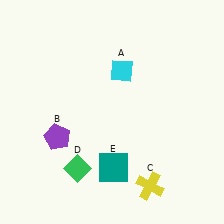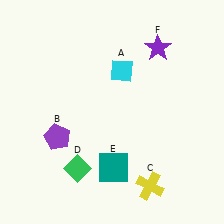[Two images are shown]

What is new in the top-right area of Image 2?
A purple star (F) was added in the top-right area of Image 2.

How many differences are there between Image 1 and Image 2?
There is 1 difference between the two images.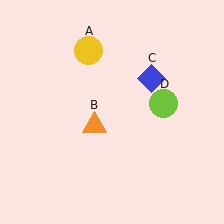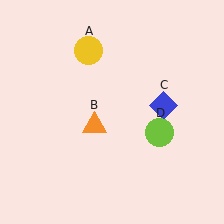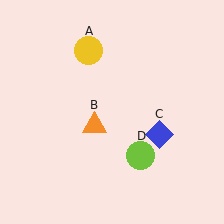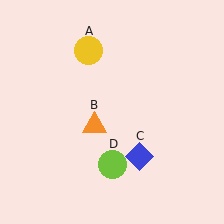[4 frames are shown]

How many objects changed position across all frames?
2 objects changed position: blue diamond (object C), lime circle (object D).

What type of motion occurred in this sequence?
The blue diamond (object C), lime circle (object D) rotated clockwise around the center of the scene.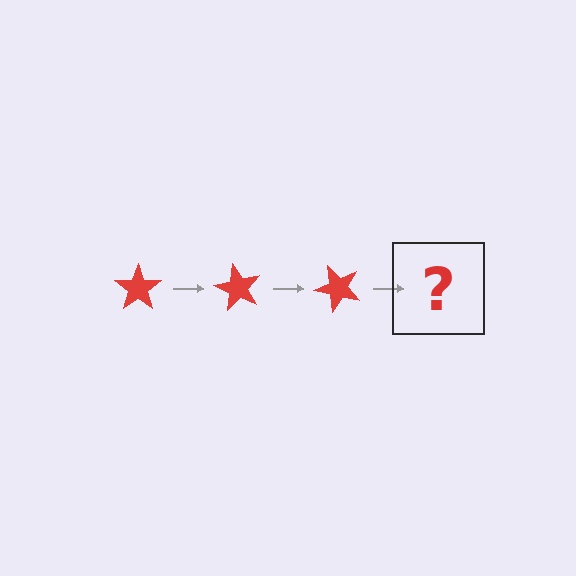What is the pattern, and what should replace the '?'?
The pattern is that the star rotates 60 degrees each step. The '?' should be a red star rotated 180 degrees.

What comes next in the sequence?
The next element should be a red star rotated 180 degrees.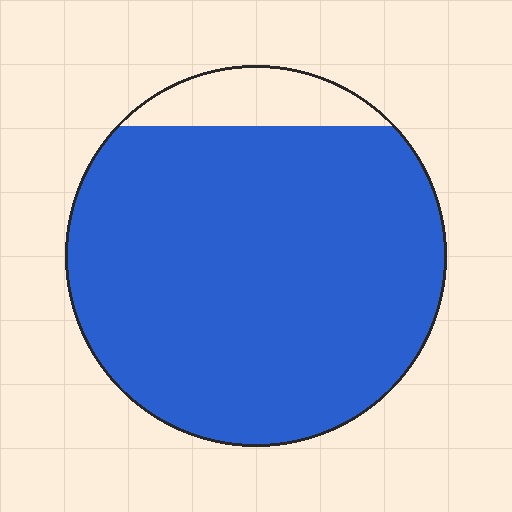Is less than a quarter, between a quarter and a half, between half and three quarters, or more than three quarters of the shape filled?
More than three quarters.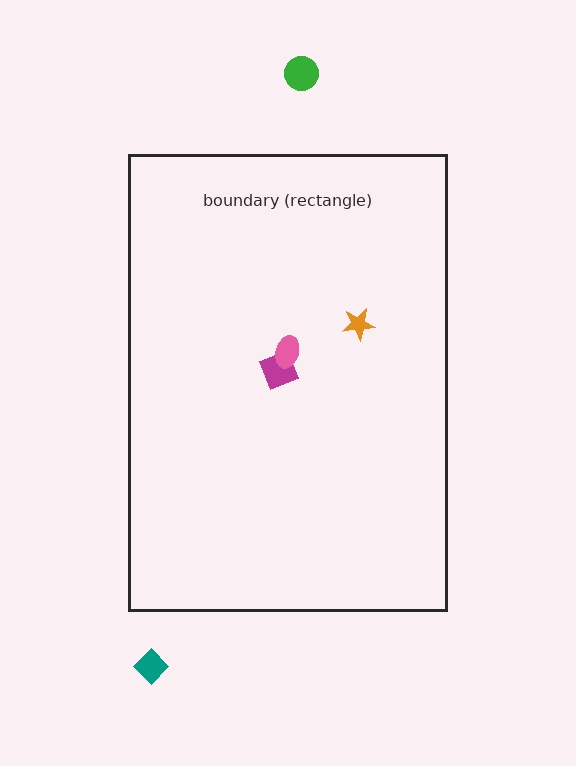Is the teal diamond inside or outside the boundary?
Outside.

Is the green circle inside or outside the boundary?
Outside.